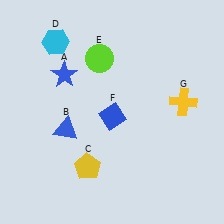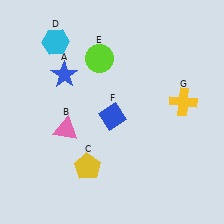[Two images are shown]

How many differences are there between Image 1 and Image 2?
There is 1 difference between the two images.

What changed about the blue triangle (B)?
In Image 1, B is blue. In Image 2, it changed to pink.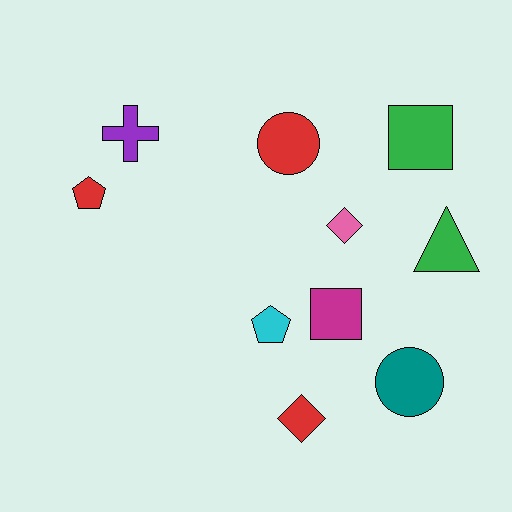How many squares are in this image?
There are 2 squares.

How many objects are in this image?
There are 10 objects.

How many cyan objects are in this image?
There is 1 cyan object.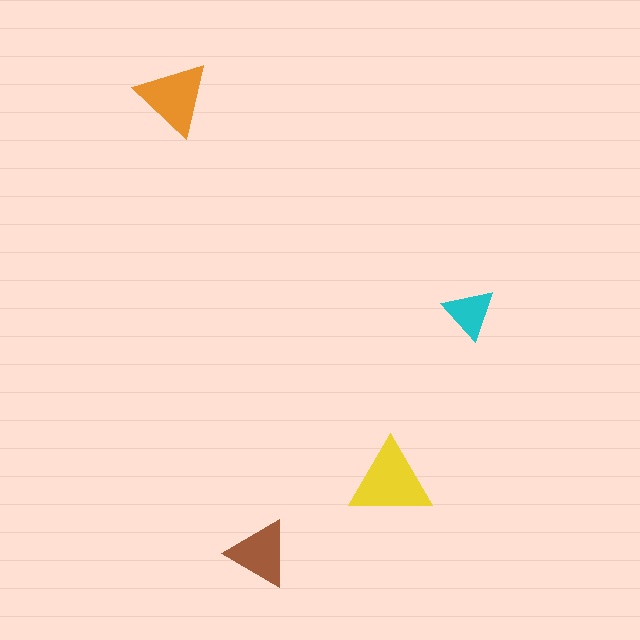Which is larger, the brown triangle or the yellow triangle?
The yellow one.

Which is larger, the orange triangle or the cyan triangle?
The orange one.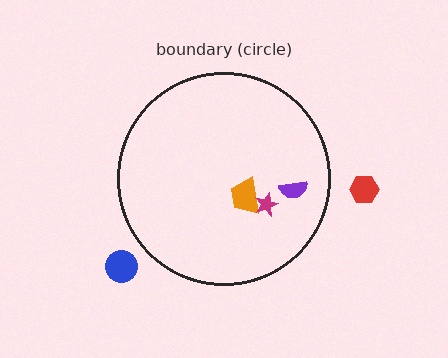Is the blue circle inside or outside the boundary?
Outside.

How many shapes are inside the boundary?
3 inside, 2 outside.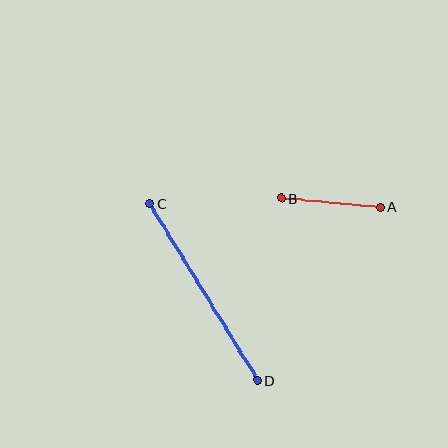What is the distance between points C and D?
The distance is approximately 207 pixels.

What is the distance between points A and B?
The distance is approximately 99 pixels.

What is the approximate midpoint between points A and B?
The midpoint is at approximately (331, 203) pixels.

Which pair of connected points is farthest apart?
Points C and D are farthest apart.